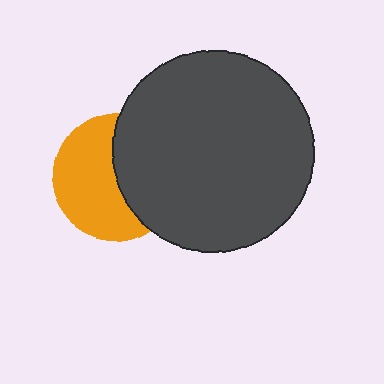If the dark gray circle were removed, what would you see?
You would see the complete orange circle.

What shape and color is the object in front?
The object in front is a dark gray circle.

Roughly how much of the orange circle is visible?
About half of it is visible (roughly 56%).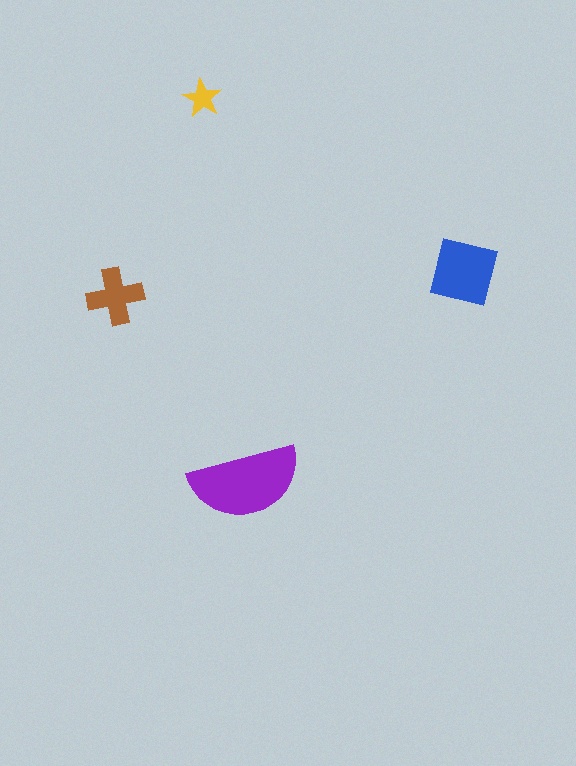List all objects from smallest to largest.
The yellow star, the brown cross, the blue square, the purple semicircle.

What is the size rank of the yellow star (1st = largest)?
4th.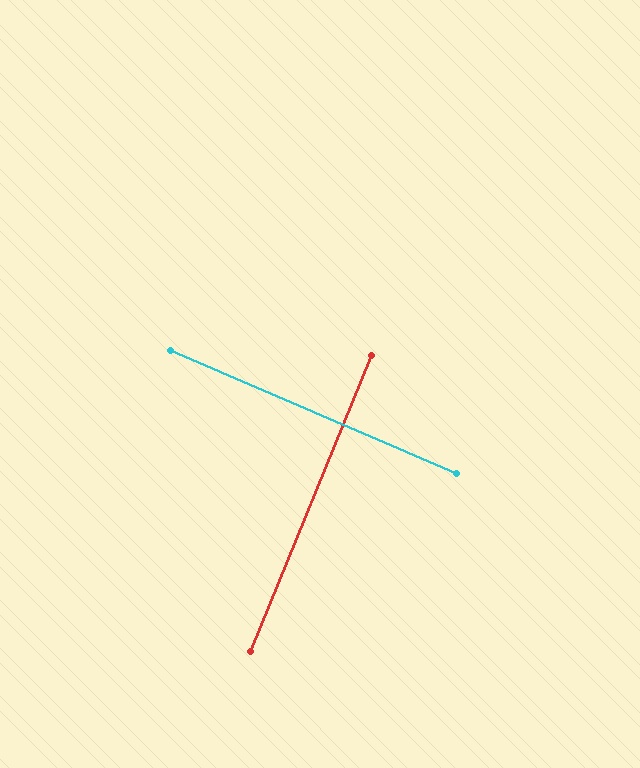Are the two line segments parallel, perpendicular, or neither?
Perpendicular — they meet at approximately 89°.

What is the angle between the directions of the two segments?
Approximately 89 degrees.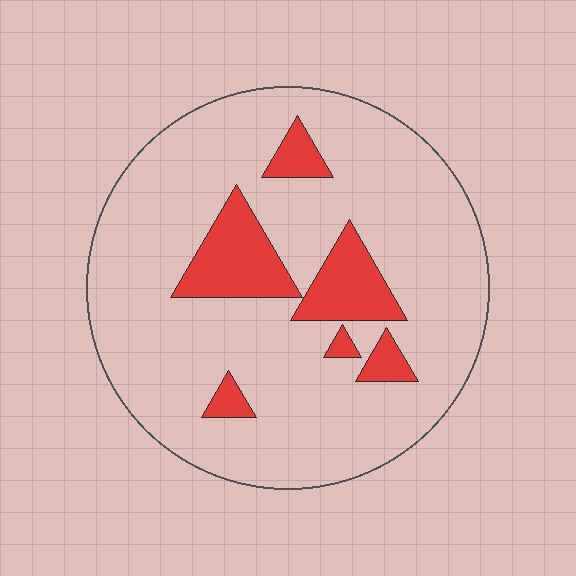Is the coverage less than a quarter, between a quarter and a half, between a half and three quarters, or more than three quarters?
Less than a quarter.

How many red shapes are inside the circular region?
6.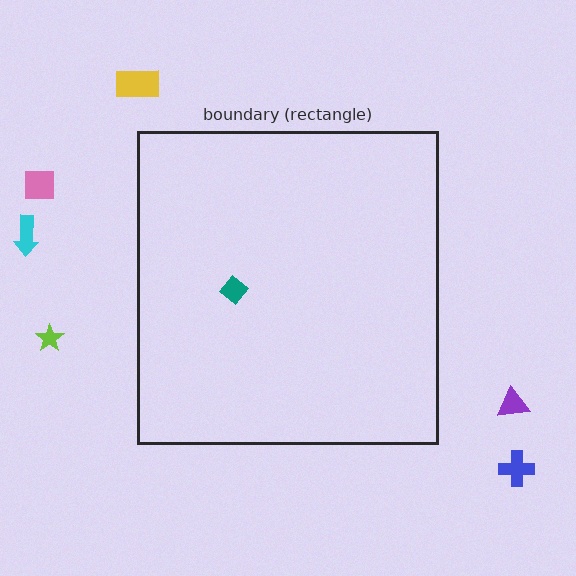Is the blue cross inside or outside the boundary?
Outside.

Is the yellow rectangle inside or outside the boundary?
Outside.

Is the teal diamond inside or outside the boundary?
Inside.